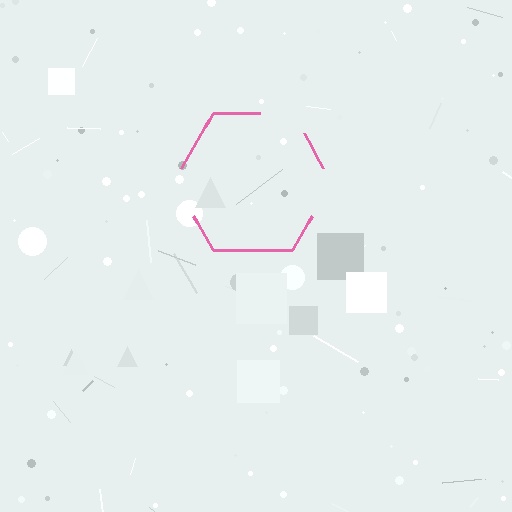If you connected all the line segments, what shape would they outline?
They would outline a hexagon.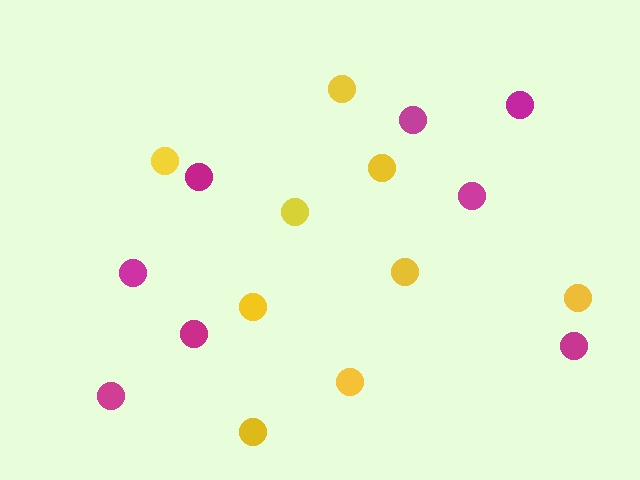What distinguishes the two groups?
There are 2 groups: one group of magenta circles (8) and one group of yellow circles (9).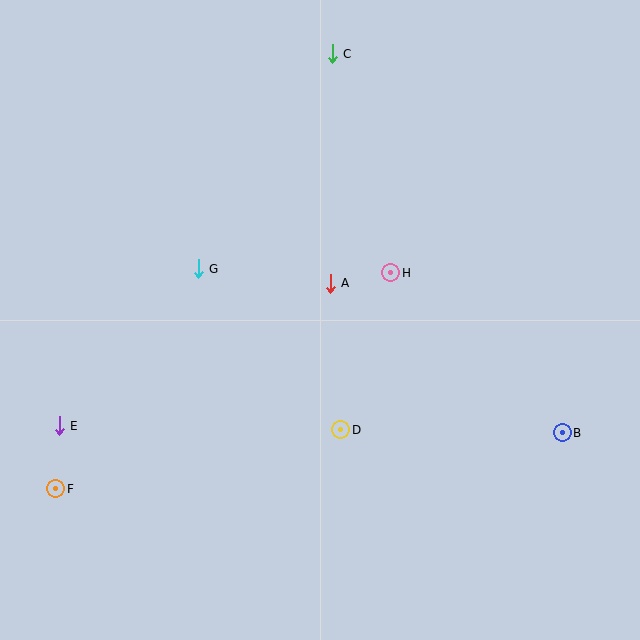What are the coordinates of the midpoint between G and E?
The midpoint between G and E is at (129, 347).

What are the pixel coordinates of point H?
Point H is at (391, 273).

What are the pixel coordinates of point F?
Point F is at (56, 489).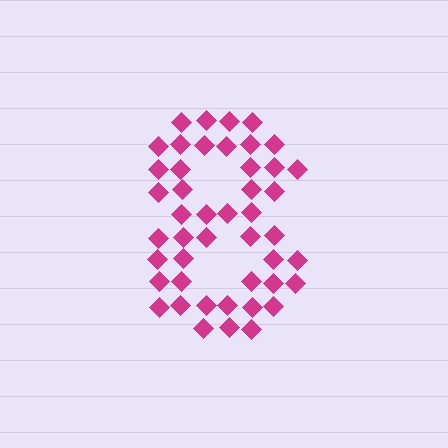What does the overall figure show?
The overall figure shows the digit 8.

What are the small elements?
The small elements are diamonds.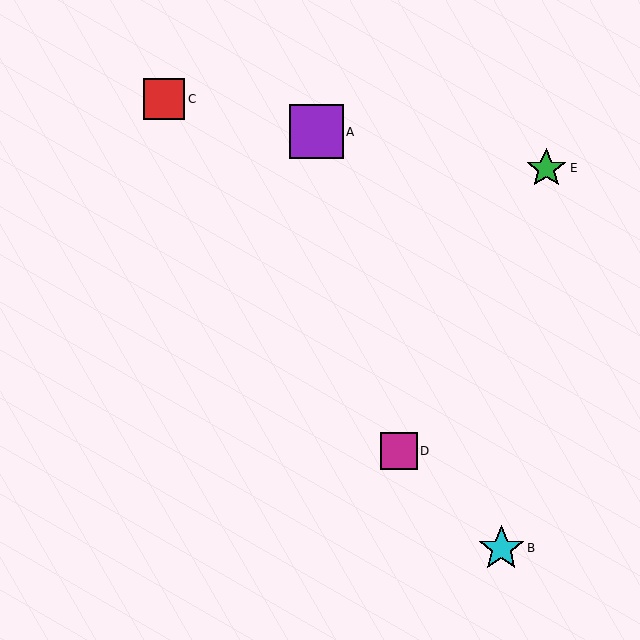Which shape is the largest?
The purple square (labeled A) is the largest.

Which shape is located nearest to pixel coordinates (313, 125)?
The purple square (labeled A) at (316, 132) is nearest to that location.